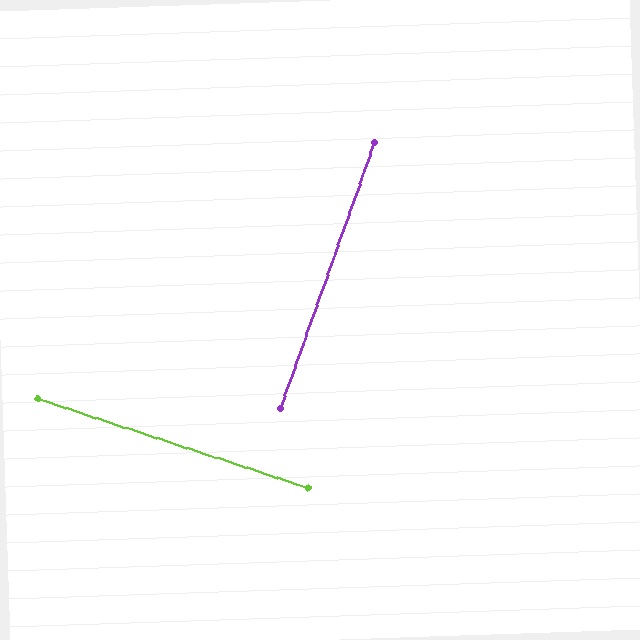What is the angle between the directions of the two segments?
Approximately 89 degrees.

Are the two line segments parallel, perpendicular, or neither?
Perpendicular — they meet at approximately 89°.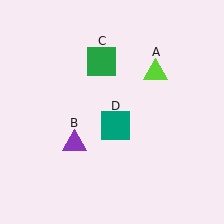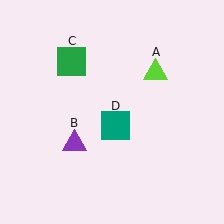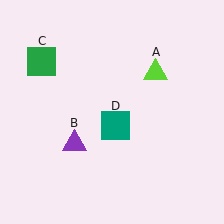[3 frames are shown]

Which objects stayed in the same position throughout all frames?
Lime triangle (object A) and purple triangle (object B) and teal square (object D) remained stationary.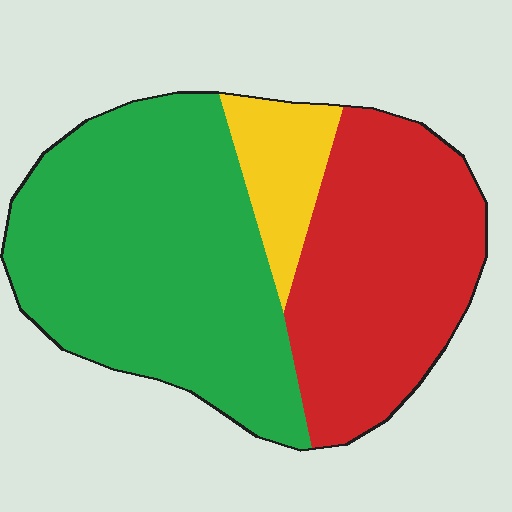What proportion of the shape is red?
Red covers 37% of the shape.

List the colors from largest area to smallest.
From largest to smallest: green, red, yellow.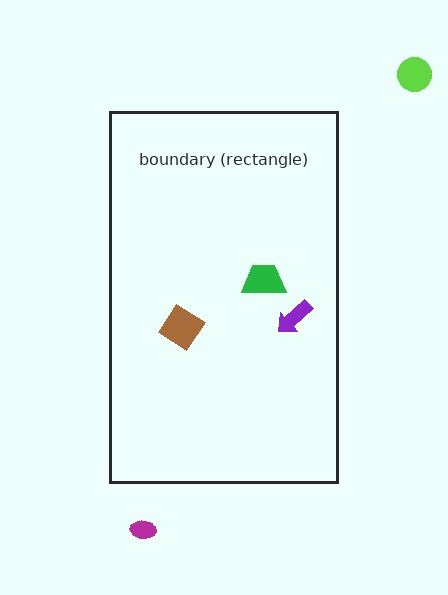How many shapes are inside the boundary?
3 inside, 2 outside.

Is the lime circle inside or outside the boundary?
Outside.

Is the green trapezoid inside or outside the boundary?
Inside.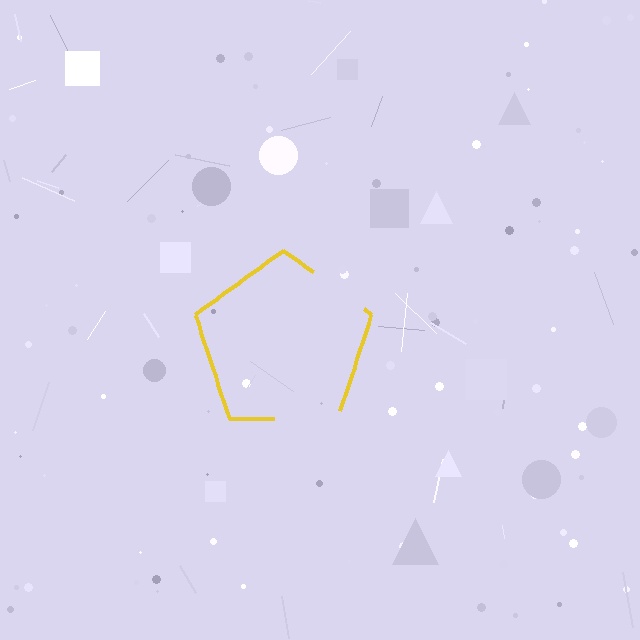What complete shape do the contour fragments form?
The contour fragments form a pentagon.